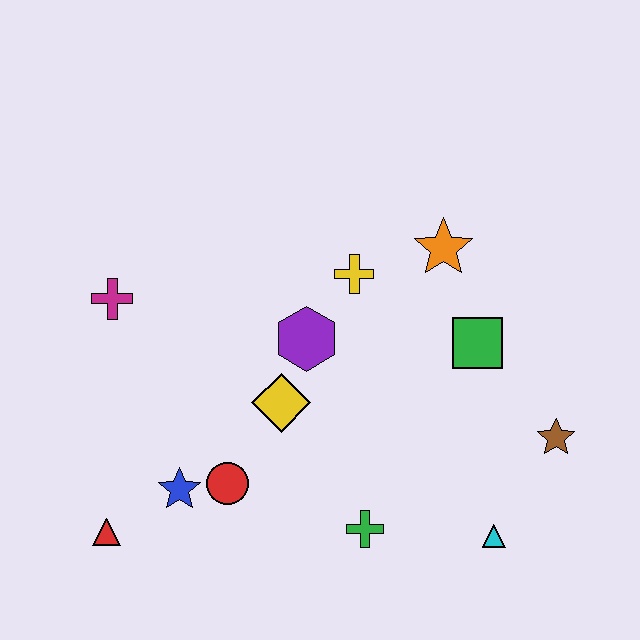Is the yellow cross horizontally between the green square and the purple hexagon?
Yes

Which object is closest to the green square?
The orange star is closest to the green square.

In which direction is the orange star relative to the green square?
The orange star is above the green square.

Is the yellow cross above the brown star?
Yes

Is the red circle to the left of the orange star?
Yes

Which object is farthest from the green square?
The red triangle is farthest from the green square.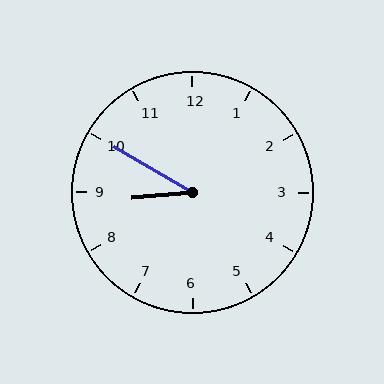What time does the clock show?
8:50.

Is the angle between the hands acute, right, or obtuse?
It is acute.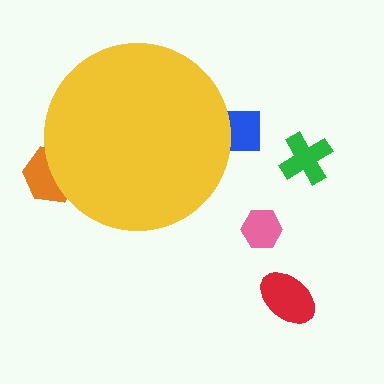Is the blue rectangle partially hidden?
Yes, the blue rectangle is partially hidden behind the yellow circle.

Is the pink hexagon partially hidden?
No, the pink hexagon is fully visible.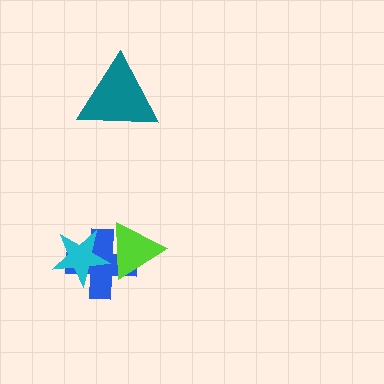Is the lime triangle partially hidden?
Yes, it is partially covered by another shape.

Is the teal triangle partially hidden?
No, no other shape covers it.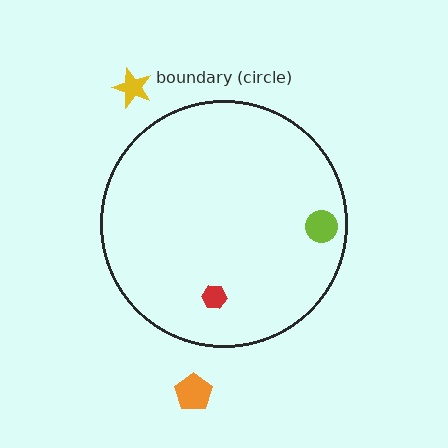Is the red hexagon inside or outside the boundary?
Inside.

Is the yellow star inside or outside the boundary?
Outside.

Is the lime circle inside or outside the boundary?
Inside.